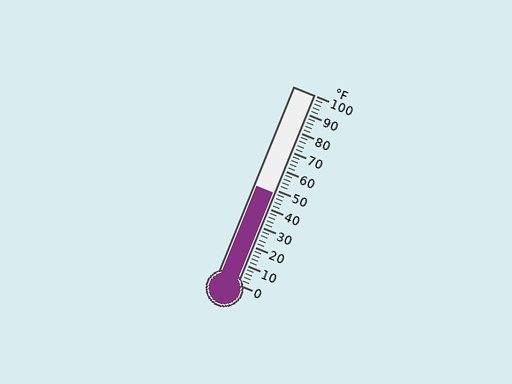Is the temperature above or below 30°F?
The temperature is above 30°F.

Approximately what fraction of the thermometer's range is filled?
The thermometer is filled to approximately 50% of its range.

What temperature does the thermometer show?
The thermometer shows approximately 48°F.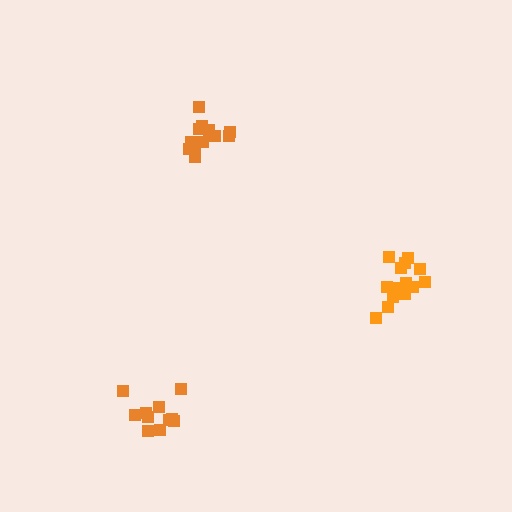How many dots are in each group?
Group 1: 11 dots, Group 2: 12 dots, Group 3: 14 dots (37 total).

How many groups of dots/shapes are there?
There are 3 groups.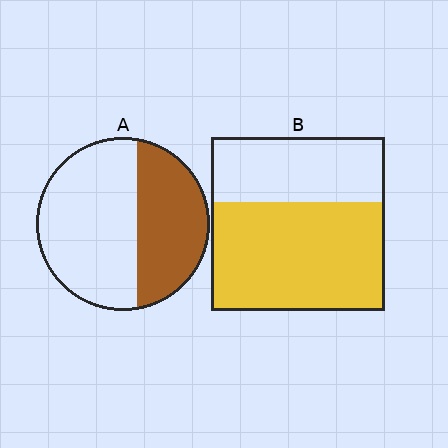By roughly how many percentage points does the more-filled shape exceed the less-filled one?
By roughly 25 percentage points (B over A).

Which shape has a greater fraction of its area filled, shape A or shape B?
Shape B.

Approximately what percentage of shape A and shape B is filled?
A is approximately 40% and B is approximately 65%.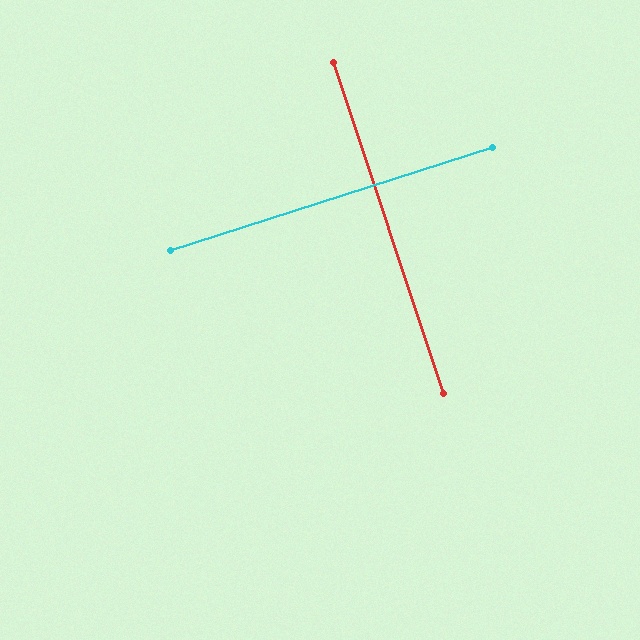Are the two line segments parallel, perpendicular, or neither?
Perpendicular — they meet at approximately 89°.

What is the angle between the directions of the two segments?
Approximately 89 degrees.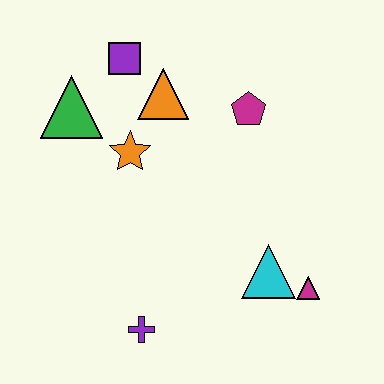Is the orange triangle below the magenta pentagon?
No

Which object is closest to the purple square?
The orange triangle is closest to the purple square.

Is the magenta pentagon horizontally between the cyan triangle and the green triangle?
Yes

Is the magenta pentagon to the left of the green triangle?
No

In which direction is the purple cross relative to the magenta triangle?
The purple cross is to the left of the magenta triangle.